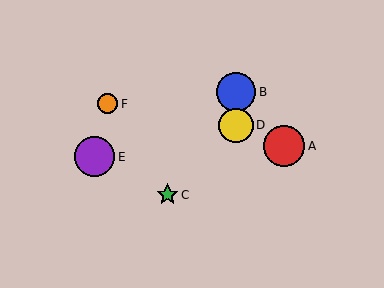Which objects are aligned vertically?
Objects B, D are aligned vertically.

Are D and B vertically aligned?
Yes, both are at x≈236.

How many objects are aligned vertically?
2 objects (B, D) are aligned vertically.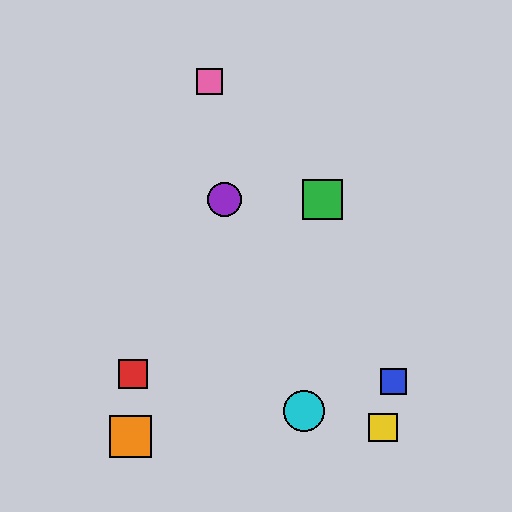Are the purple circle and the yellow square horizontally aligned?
No, the purple circle is at y≈199 and the yellow square is at y≈428.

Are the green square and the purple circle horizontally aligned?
Yes, both are at y≈199.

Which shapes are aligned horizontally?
The green square, the purple circle are aligned horizontally.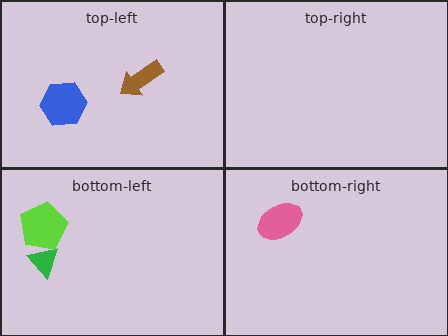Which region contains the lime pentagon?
The bottom-left region.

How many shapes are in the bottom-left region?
2.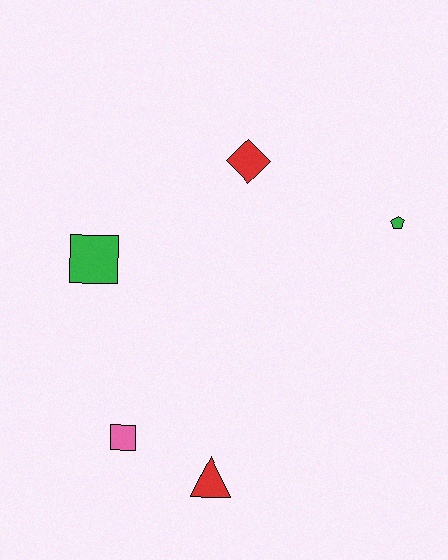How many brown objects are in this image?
There are no brown objects.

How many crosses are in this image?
There are no crosses.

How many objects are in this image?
There are 5 objects.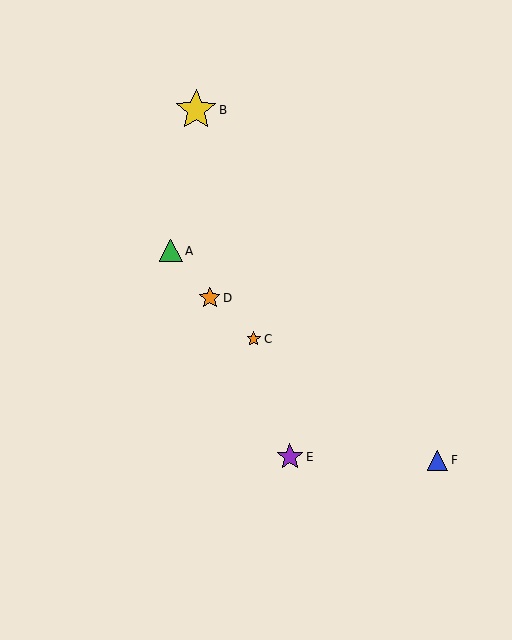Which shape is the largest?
The yellow star (labeled B) is the largest.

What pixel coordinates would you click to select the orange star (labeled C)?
Click at (254, 339) to select the orange star C.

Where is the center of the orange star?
The center of the orange star is at (210, 298).